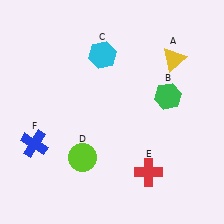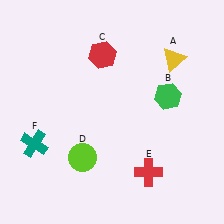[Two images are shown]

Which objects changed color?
C changed from cyan to red. F changed from blue to teal.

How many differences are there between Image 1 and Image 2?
There are 2 differences between the two images.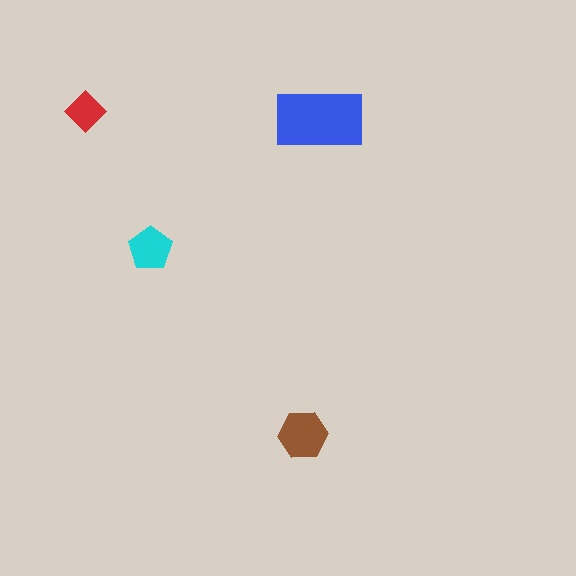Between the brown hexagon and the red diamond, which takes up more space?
The brown hexagon.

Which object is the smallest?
The red diamond.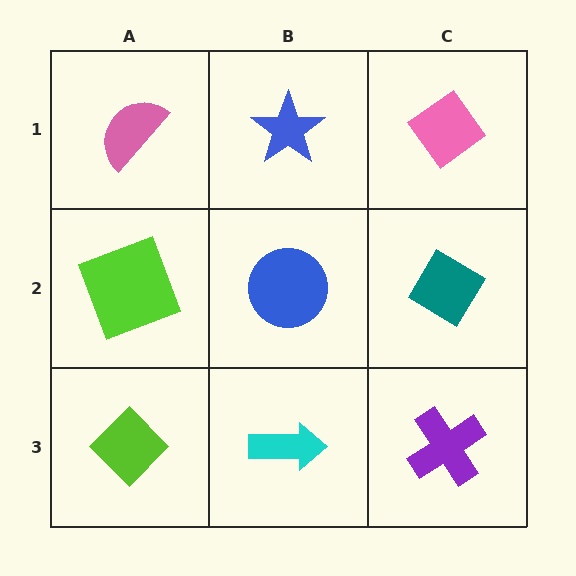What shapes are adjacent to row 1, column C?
A teal diamond (row 2, column C), a blue star (row 1, column B).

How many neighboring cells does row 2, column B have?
4.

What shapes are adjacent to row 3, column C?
A teal diamond (row 2, column C), a cyan arrow (row 3, column B).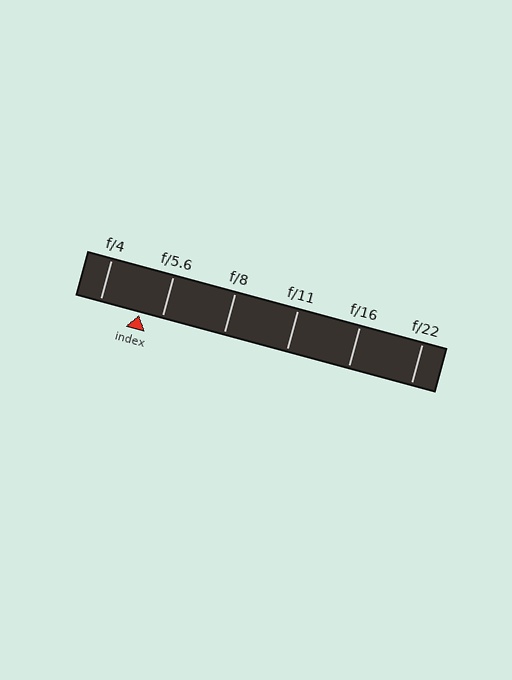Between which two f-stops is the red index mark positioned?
The index mark is between f/4 and f/5.6.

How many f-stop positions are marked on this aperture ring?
There are 6 f-stop positions marked.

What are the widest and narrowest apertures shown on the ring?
The widest aperture shown is f/4 and the narrowest is f/22.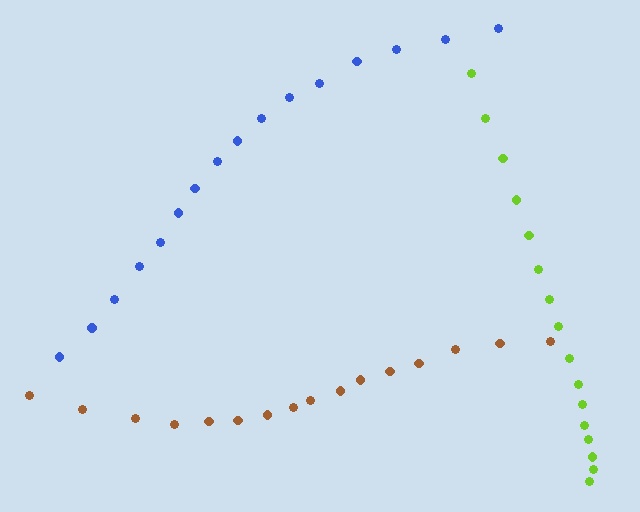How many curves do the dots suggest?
There are 3 distinct paths.